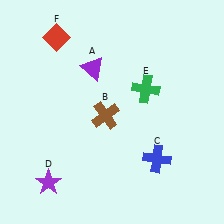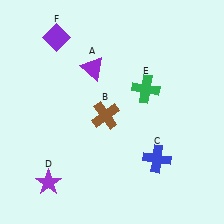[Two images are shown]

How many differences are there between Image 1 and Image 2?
There is 1 difference between the two images.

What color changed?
The diamond (F) changed from red in Image 1 to purple in Image 2.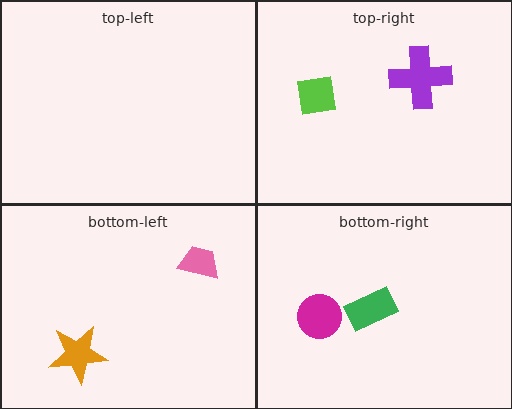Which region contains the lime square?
The top-right region.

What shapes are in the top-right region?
The lime square, the purple cross.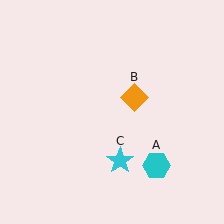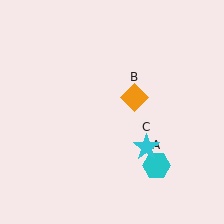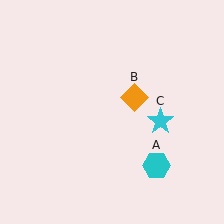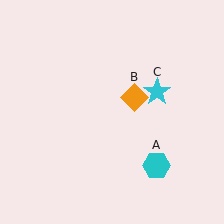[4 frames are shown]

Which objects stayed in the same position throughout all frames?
Cyan hexagon (object A) and orange diamond (object B) remained stationary.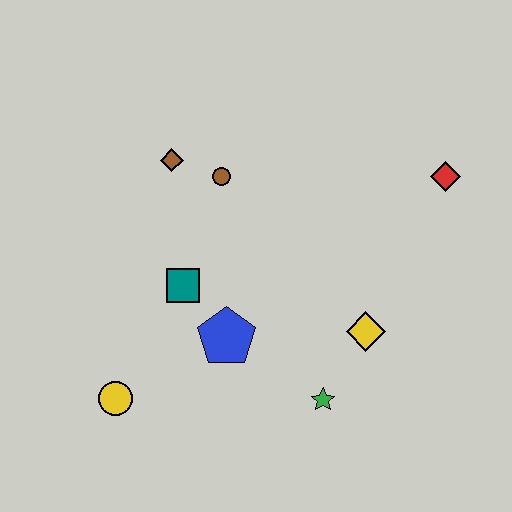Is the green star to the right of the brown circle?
Yes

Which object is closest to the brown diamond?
The brown circle is closest to the brown diamond.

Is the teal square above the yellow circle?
Yes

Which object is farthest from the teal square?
The red diamond is farthest from the teal square.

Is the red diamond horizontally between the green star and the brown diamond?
No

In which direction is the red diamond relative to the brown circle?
The red diamond is to the right of the brown circle.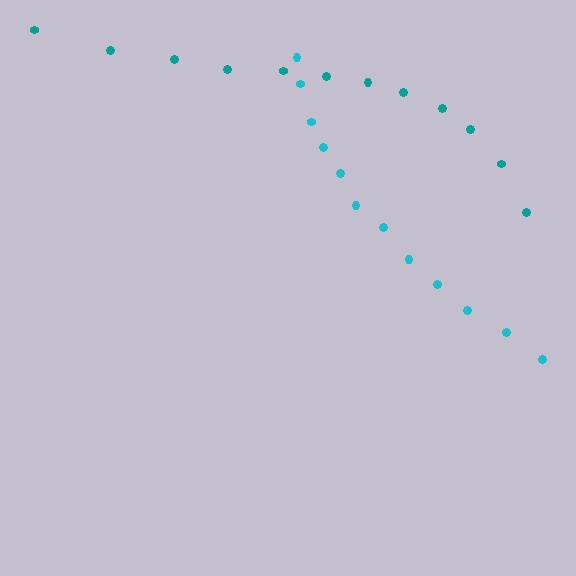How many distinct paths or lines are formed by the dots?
There are 2 distinct paths.